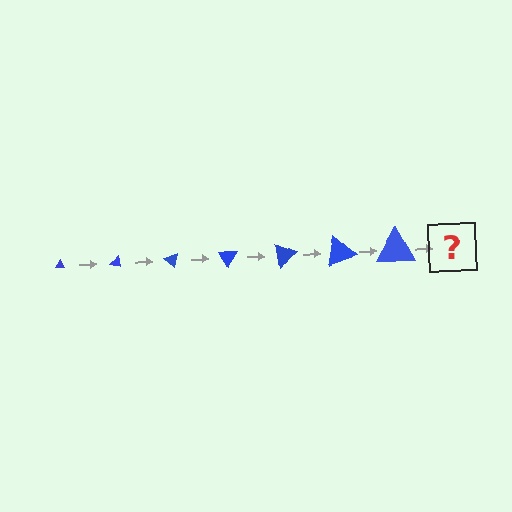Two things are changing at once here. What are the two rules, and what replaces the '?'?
The two rules are that the triangle grows larger each step and it rotates 20 degrees each step. The '?' should be a triangle, larger than the previous one and rotated 140 degrees from the start.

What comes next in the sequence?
The next element should be a triangle, larger than the previous one and rotated 140 degrees from the start.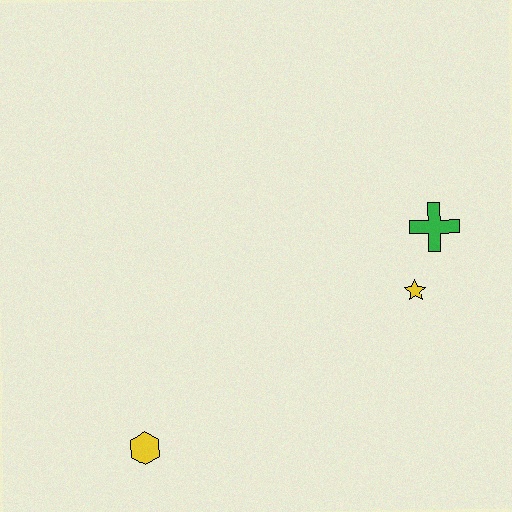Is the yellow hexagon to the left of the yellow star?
Yes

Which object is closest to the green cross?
The yellow star is closest to the green cross.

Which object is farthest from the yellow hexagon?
The green cross is farthest from the yellow hexagon.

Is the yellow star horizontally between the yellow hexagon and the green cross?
Yes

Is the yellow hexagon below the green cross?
Yes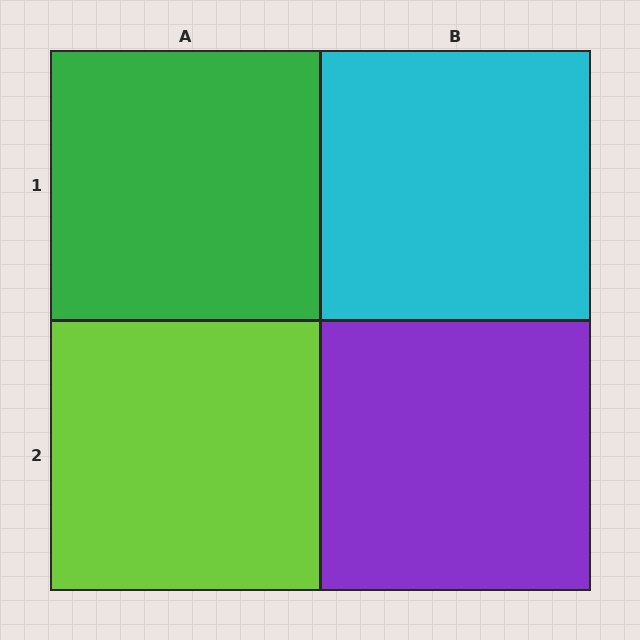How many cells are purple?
1 cell is purple.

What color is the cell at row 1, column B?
Cyan.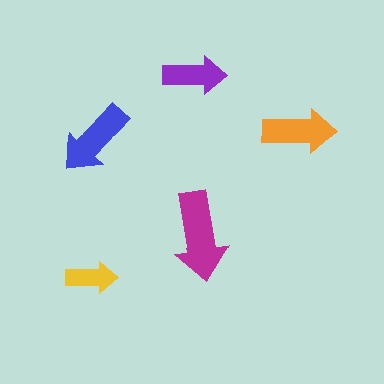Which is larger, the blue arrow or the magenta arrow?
The magenta one.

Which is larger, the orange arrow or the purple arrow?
The orange one.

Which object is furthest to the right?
The orange arrow is rightmost.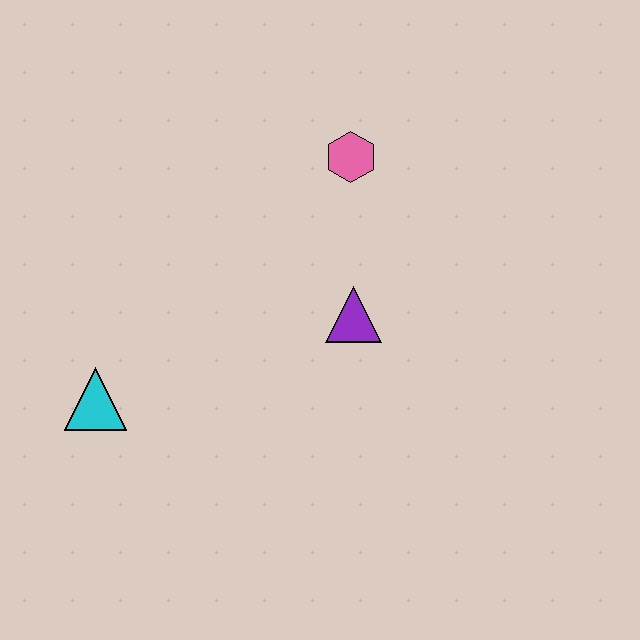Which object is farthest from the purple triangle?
The cyan triangle is farthest from the purple triangle.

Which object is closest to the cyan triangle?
The purple triangle is closest to the cyan triangle.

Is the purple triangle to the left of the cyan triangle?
No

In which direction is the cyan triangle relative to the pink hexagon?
The cyan triangle is to the left of the pink hexagon.